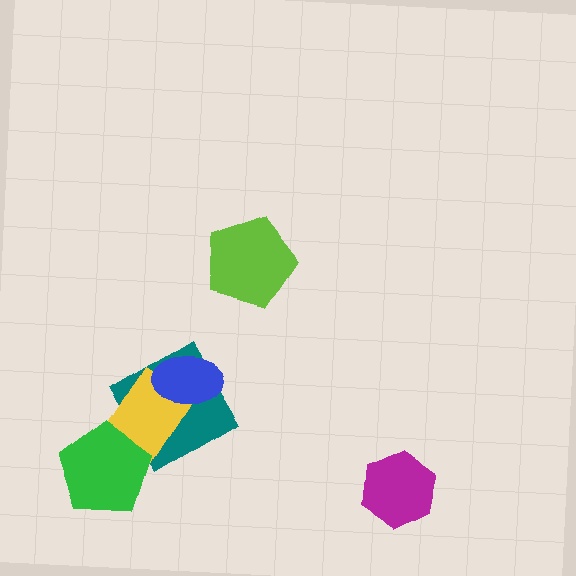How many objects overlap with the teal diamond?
2 objects overlap with the teal diamond.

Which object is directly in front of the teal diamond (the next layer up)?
The yellow rectangle is directly in front of the teal diamond.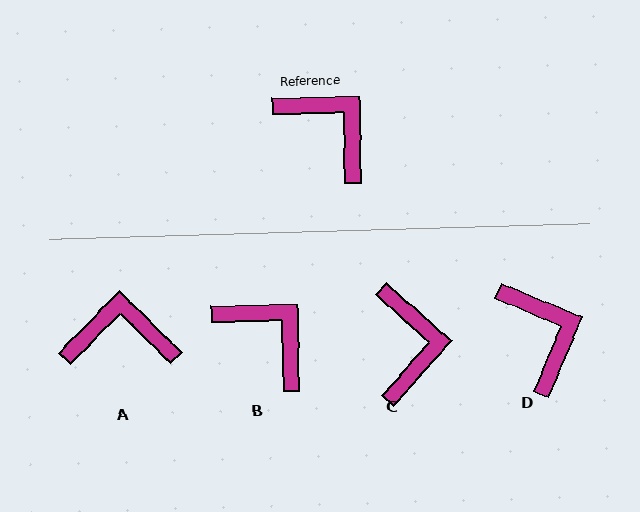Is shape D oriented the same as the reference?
No, it is off by about 24 degrees.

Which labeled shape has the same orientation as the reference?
B.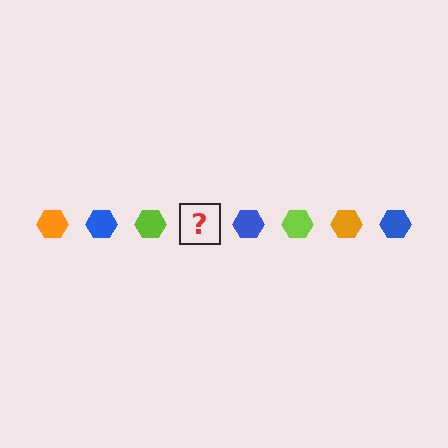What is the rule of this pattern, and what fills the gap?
The rule is that the pattern cycles through orange, blue, lime hexagons. The gap should be filled with an orange hexagon.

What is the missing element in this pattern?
The missing element is an orange hexagon.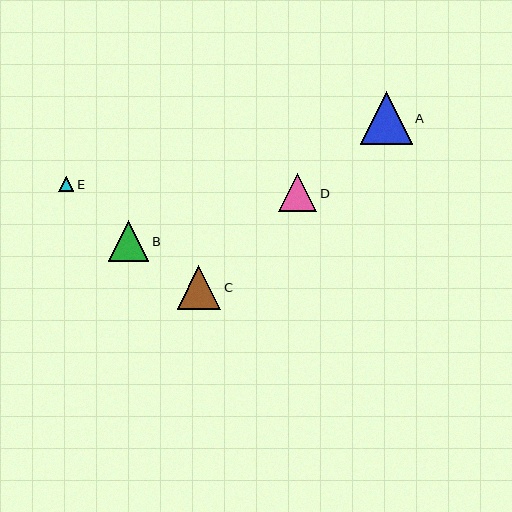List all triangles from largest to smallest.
From largest to smallest: A, C, B, D, E.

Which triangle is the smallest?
Triangle E is the smallest with a size of approximately 15 pixels.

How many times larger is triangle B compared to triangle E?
Triangle B is approximately 2.7 times the size of triangle E.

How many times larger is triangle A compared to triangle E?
Triangle A is approximately 3.5 times the size of triangle E.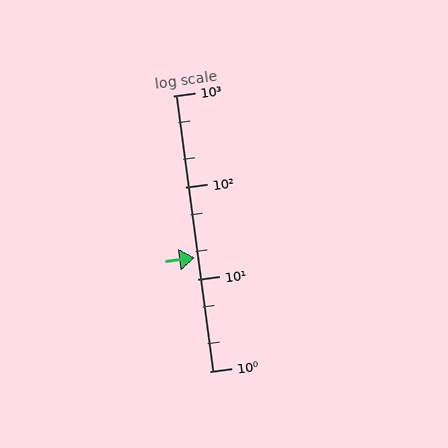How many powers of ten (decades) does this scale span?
The scale spans 3 decades, from 1 to 1000.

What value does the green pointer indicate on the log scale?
The pointer indicates approximately 17.